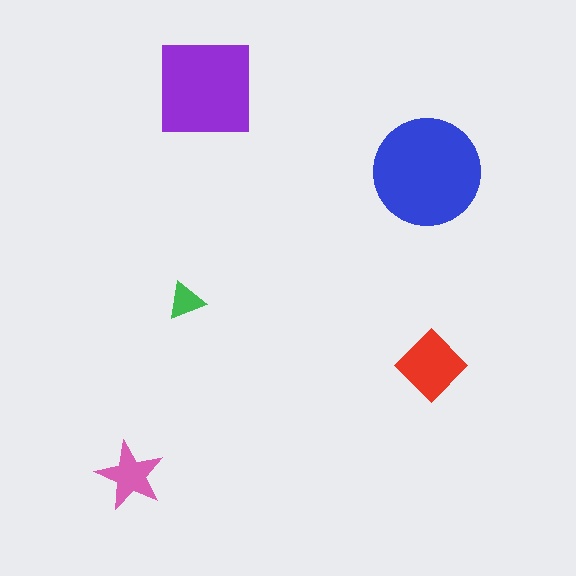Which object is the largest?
The blue circle.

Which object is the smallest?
The green triangle.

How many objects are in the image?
There are 5 objects in the image.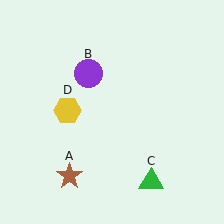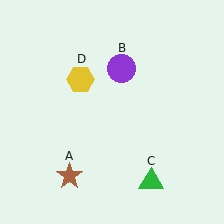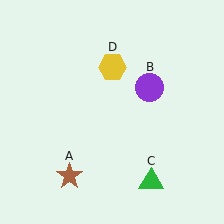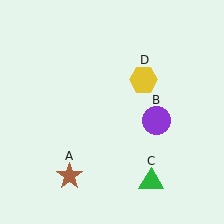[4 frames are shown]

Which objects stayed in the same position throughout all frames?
Brown star (object A) and green triangle (object C) remained stationary.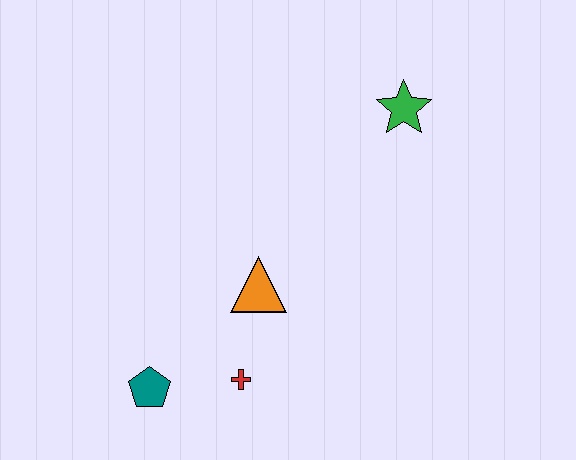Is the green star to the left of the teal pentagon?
No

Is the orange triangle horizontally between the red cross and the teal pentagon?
No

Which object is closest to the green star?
The orange triangle is closest to the green star.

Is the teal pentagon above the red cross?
No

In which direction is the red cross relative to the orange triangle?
The red cross is below the orange triangle.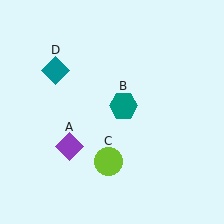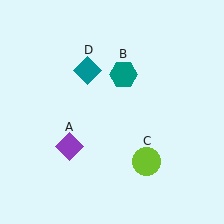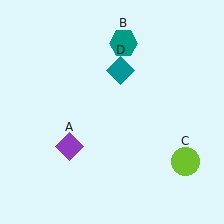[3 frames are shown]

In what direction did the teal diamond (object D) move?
The teal diamond (object D) moved right.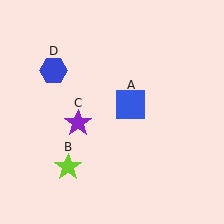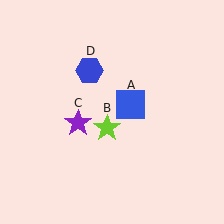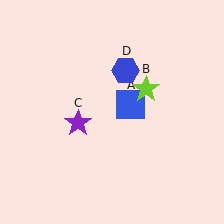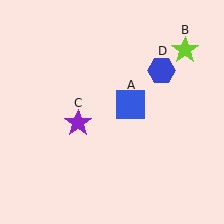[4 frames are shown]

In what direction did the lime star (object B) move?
The lime star (object B) moved up and to the right.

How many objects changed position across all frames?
2 objects changed position: lime star (object B), blue hexagon (object D).